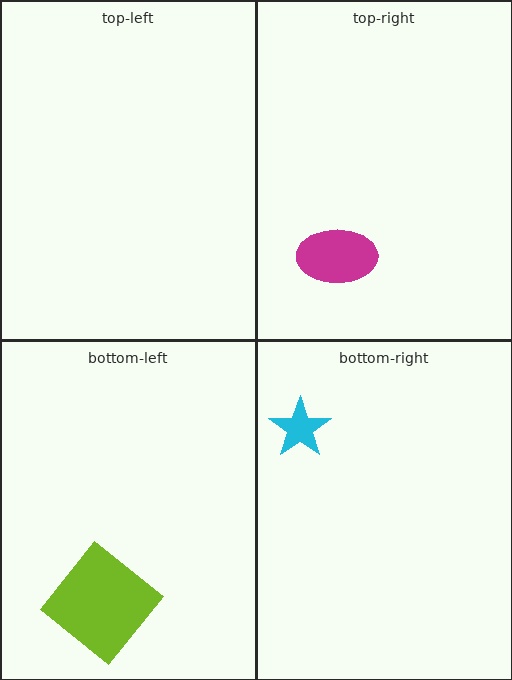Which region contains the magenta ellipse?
The top-right region.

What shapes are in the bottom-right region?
The cyan star.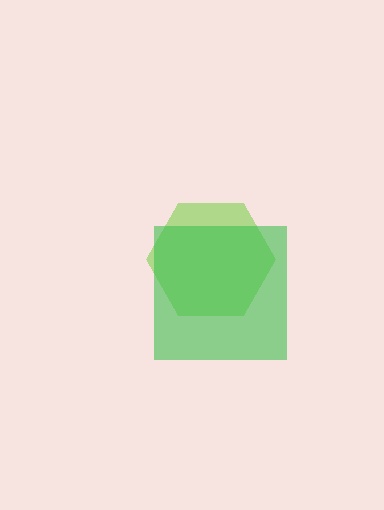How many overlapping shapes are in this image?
There are 2 overlapping shapes in the image.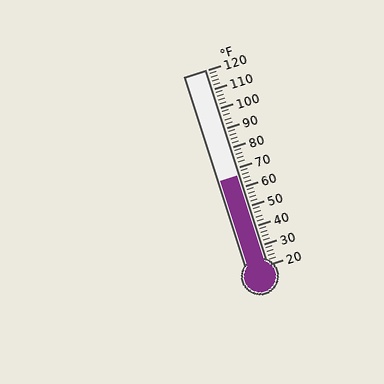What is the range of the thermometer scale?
The thermometer scale ranges from 20°F to 120°F.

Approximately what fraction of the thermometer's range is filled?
The thermometer is filled to approximately 45% of its range.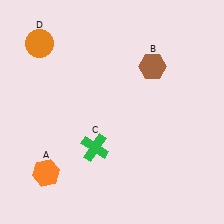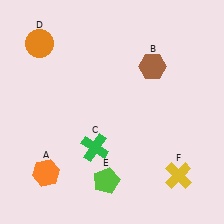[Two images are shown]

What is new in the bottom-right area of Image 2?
A yellow cross (F) was added in the bottom-right area of Image 2.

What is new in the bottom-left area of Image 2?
A lime pentagon (E) was added in the bottom-left area of Image 2.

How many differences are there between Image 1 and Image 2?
There are 2 differences between the two images.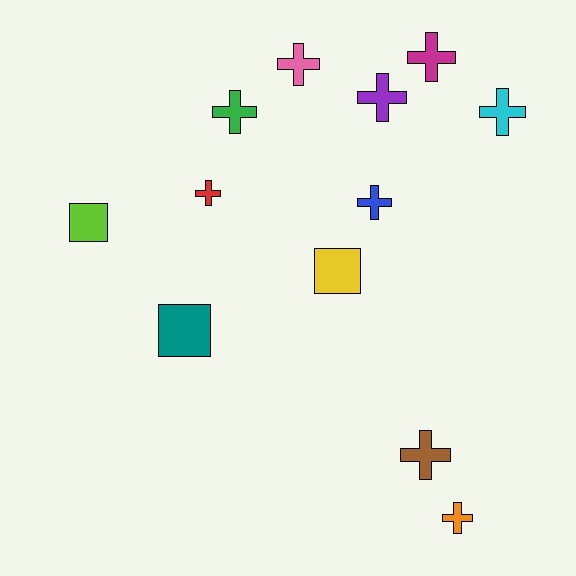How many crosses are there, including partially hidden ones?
There are 9 crosses.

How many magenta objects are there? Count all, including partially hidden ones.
There is 1 magenta object.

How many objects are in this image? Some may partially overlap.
There are 12 objects.